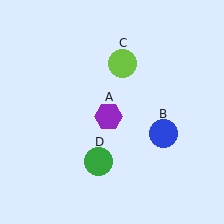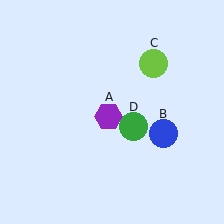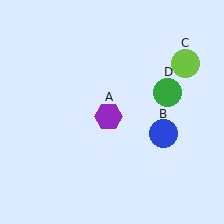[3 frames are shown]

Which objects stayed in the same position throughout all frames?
Purple hexagon (object A) and blue circle (object B) remained stationary.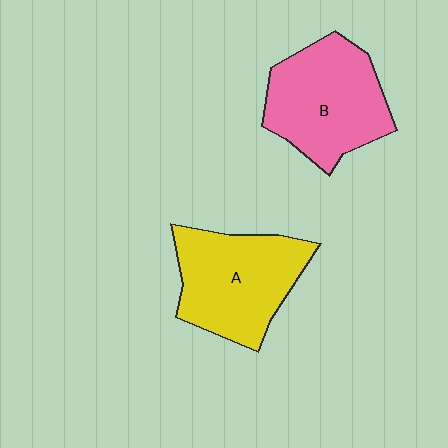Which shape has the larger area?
Shape B (pink).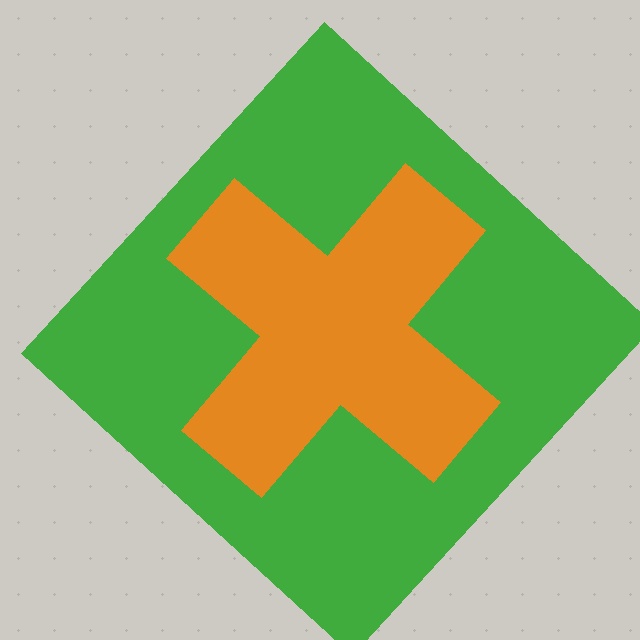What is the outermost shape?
The green diamond.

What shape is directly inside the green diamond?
The orange cross.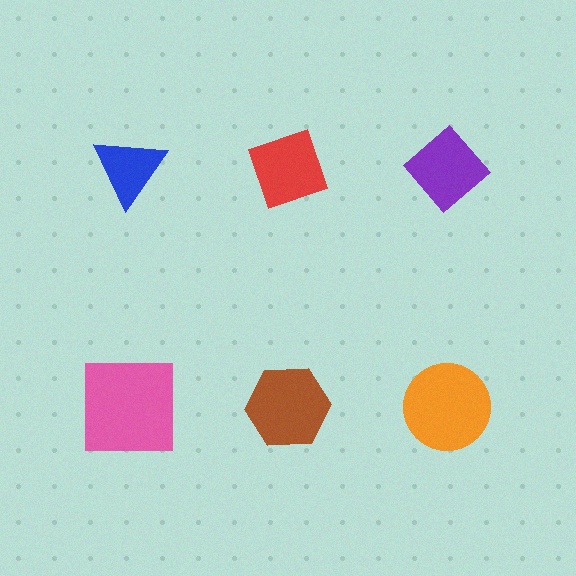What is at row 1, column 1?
A blue triangle.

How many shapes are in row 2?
3 shapes.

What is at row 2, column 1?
A pink square.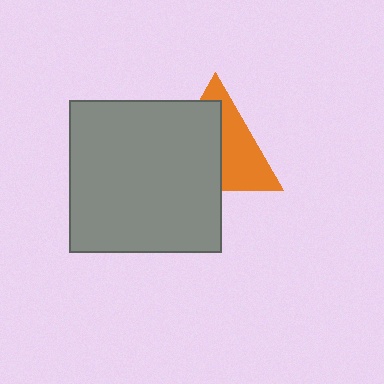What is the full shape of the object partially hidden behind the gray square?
The partially hidden object is an orange triangle.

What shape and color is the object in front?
The object in front is a gray square.